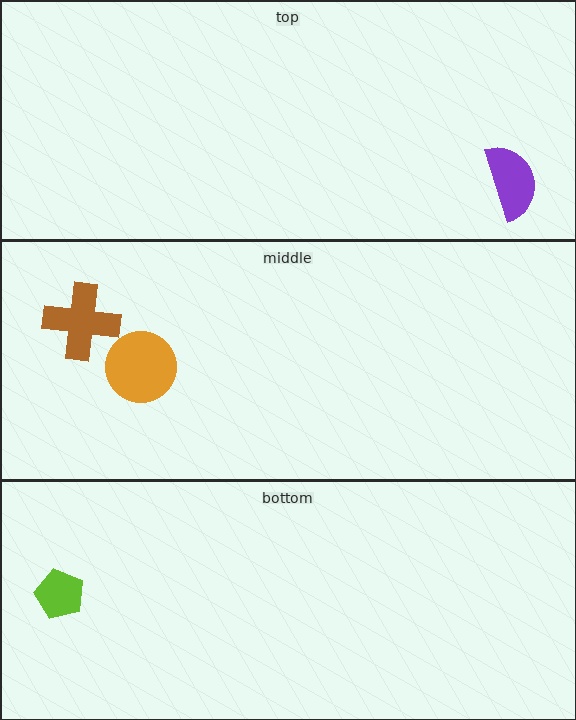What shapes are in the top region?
The purple semicircle.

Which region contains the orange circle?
The middle region.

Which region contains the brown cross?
The middle region.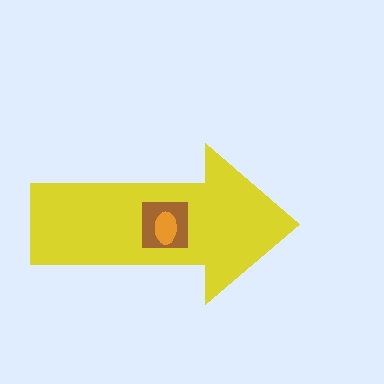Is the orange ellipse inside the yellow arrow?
Yes.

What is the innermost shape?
The orange ellipse.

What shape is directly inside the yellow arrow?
The brown square.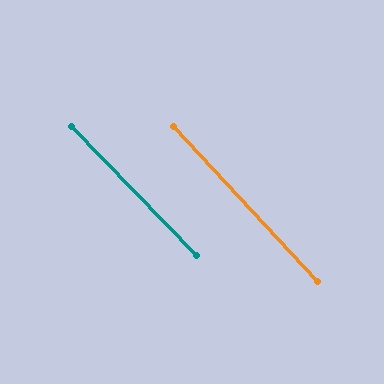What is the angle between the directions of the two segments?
Approximately 1 degree.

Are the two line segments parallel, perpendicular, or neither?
Parallel — their directions differ by only 1.1°.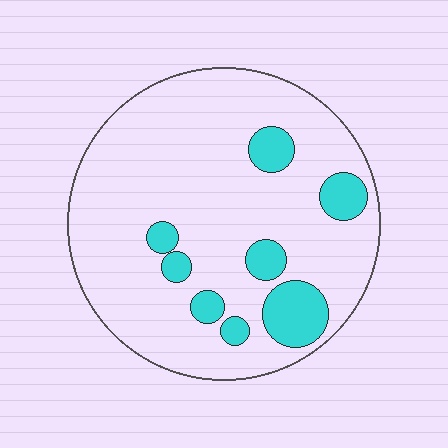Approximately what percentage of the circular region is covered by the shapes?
Approximately 15%.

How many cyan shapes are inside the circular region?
8.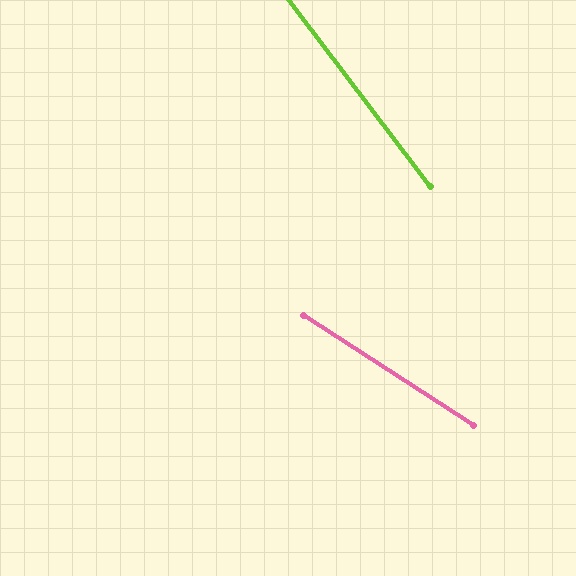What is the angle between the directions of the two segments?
Approximately 20 degrees.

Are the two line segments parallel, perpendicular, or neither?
Neither parallel nor perpendicular — they differ by about 20°.